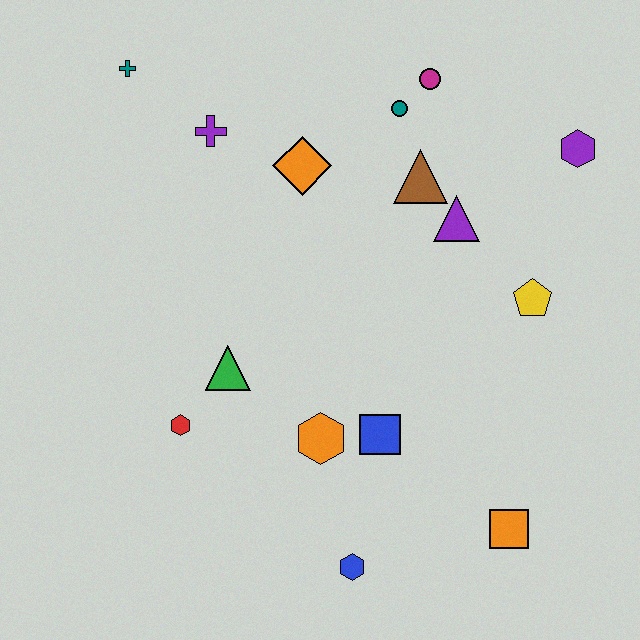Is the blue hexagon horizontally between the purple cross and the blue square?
Yes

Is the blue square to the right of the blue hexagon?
Yes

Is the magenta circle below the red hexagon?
No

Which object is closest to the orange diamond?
The purple cross is closest to the orange diamond.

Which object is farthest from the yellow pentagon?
The teal cross is farthest from the yellow pentagon.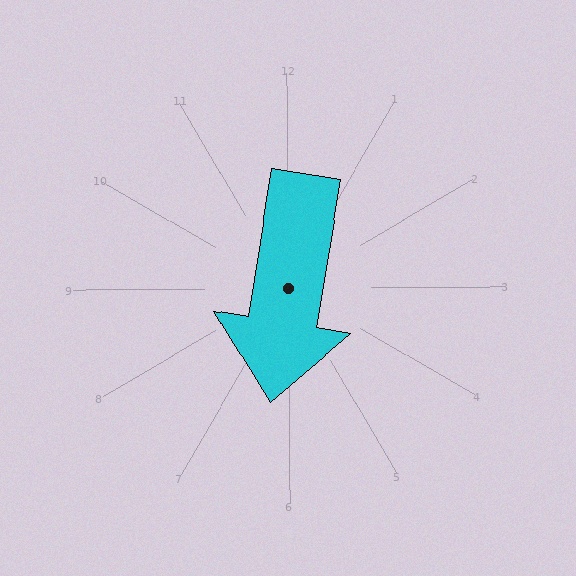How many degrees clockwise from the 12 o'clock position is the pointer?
Approximately 189 degrees.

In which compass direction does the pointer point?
South.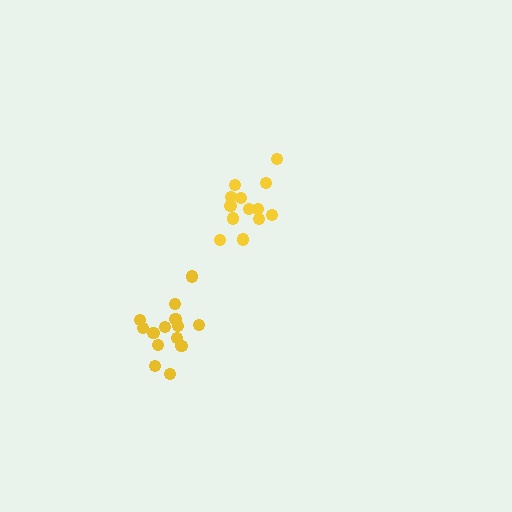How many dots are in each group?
Group 1: 14 dots, Group 2: 13 dots (27 total).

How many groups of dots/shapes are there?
There are 2 groups.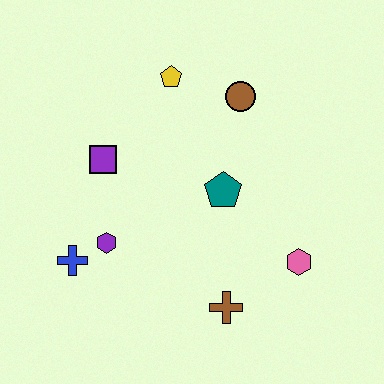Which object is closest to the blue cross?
The purple hexagon is closest to the blue cross.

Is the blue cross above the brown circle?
No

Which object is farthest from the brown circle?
The blue cross is farthest from the brown circle.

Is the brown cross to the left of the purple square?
No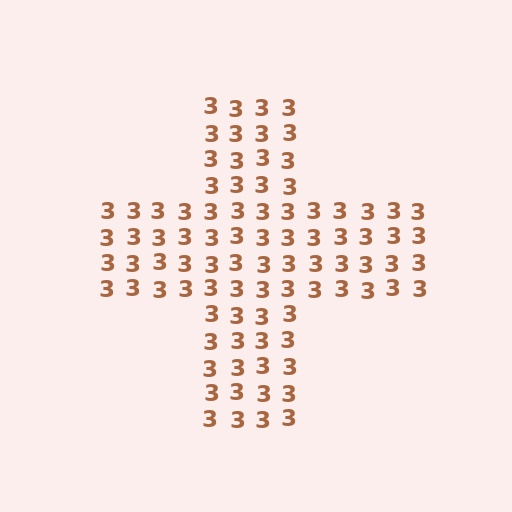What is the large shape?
The large shape is a cross.